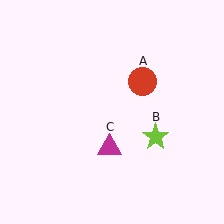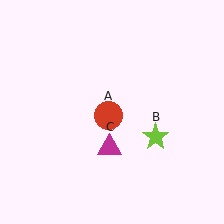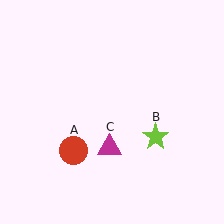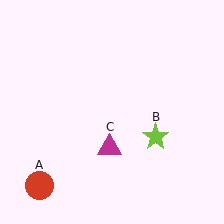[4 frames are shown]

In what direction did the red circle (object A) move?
The red circle (object A) moved down and to the left.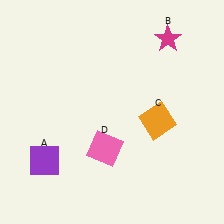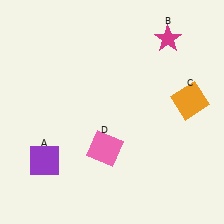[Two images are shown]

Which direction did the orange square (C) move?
The orange square (C) moved right.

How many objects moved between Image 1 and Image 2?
1 object moved between the two images.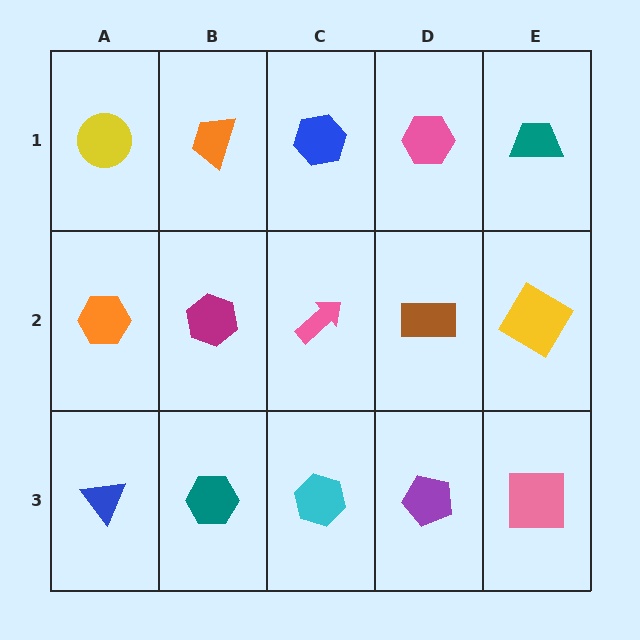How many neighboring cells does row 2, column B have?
4.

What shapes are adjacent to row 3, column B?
A magenta hexagon (row 2, column B), a blue triangle (row 3, column A), a cyan hexagon (row 3, column C).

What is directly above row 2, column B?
An orange trapezoid.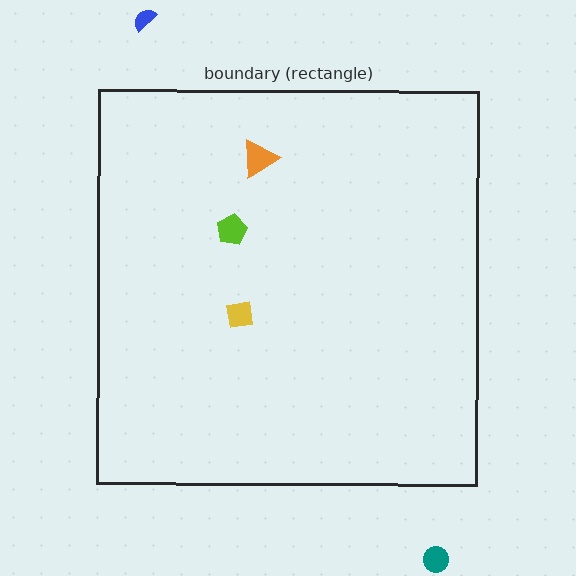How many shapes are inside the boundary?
3 inside, 2 outside.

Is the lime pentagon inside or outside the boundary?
Inside.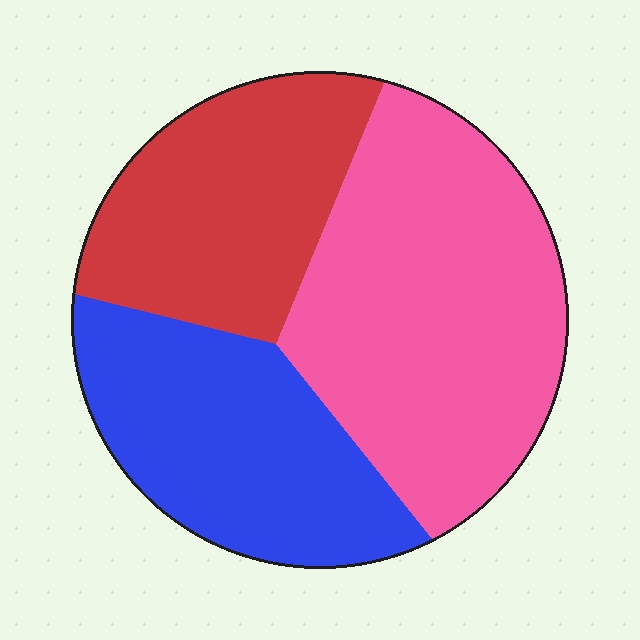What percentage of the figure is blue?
Blue takes up between a quarter and a half of the figure.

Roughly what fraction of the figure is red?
Red covers around 25% of the figure.